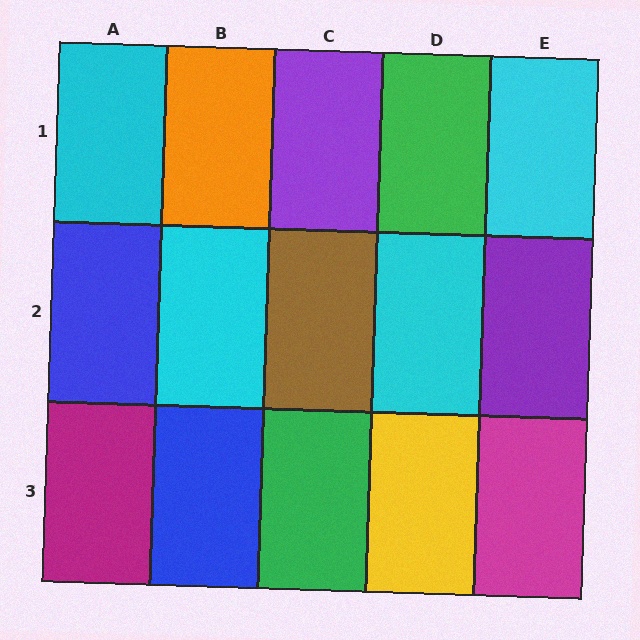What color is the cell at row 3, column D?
Yellow.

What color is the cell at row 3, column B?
Blue.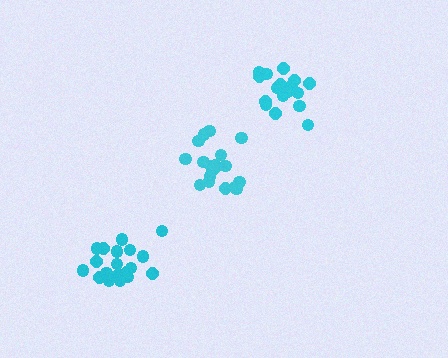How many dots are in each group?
Group 1: 18 dots, Group 2: 18 dots, Group 3: 20 dots (56 total).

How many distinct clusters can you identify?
There are 3 distinct clusters.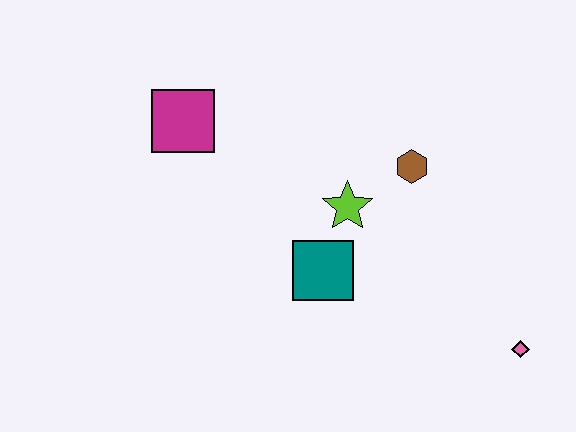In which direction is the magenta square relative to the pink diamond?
The magenta square is to the left of the pink diamond.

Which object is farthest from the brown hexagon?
The magenta square is farthest from the brown hexagon.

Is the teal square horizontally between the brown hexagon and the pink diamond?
No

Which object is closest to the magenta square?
The lime star is closest to the magenta square.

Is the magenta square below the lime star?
No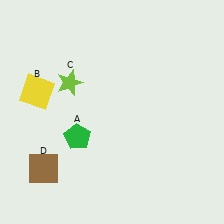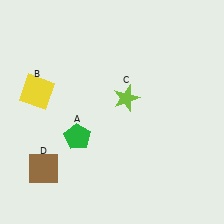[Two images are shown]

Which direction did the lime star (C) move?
The lime star (C) moved right.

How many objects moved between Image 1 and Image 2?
1 object moved between the two images.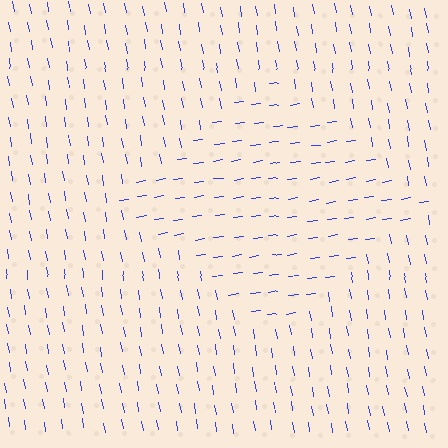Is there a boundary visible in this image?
Yes, there is a texture boundary formed by a change in line orientation.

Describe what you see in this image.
The image is filled with small blue line segments. A diamond region in the image has lines oriented differently from the surrounding lines, creating a visible texture boundary.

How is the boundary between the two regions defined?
The boundary is defined purely by a change in line orientation (approximately 88 degrees difference). All lines are the same color and thickness.